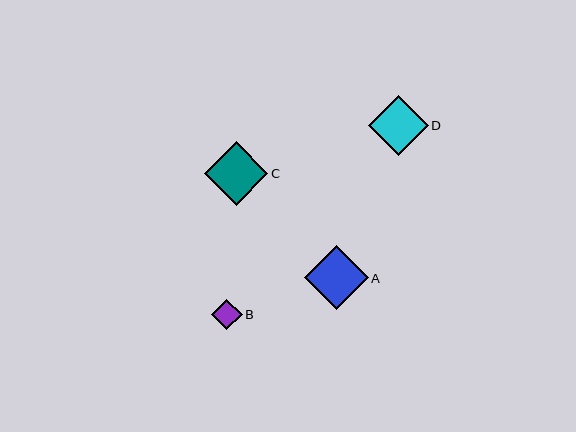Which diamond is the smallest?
Diamond B is the smallest with a size of approximately 31 pixels.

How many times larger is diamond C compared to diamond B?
Diamond C is approximately 2.1 times the size of diamond B.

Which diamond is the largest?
Diamond A is the largest with a size of approximately 64 pixels.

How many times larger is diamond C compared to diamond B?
Diamond C is approximately 2.1 times the size of diamond B.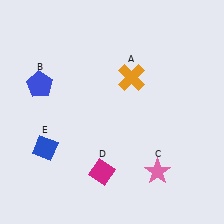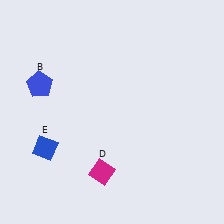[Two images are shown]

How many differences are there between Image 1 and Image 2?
There are 2 differences between the two images.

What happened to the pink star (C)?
The pink star (C) was removed in Image 2. It was in the bottom-right area of Image 1.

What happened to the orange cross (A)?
The orange cross (A) was removed in Image 2. It was in the top-right area of Image 1.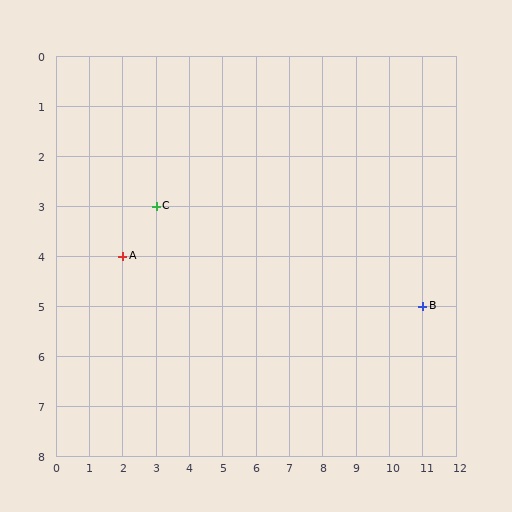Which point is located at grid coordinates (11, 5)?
Point B is at (11, 5).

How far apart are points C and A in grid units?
Points C and A are 1 column and 1 row apart (about 1.4 grid units diagonally).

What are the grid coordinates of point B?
Point B is at grid coordinates (11, 5).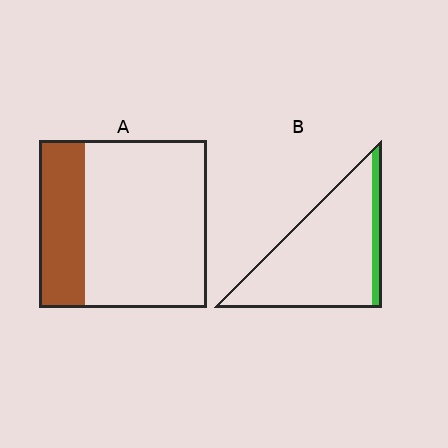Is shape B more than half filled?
No.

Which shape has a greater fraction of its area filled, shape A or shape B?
Shape A.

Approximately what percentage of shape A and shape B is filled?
A is approximately 25% and B is approximately 10%.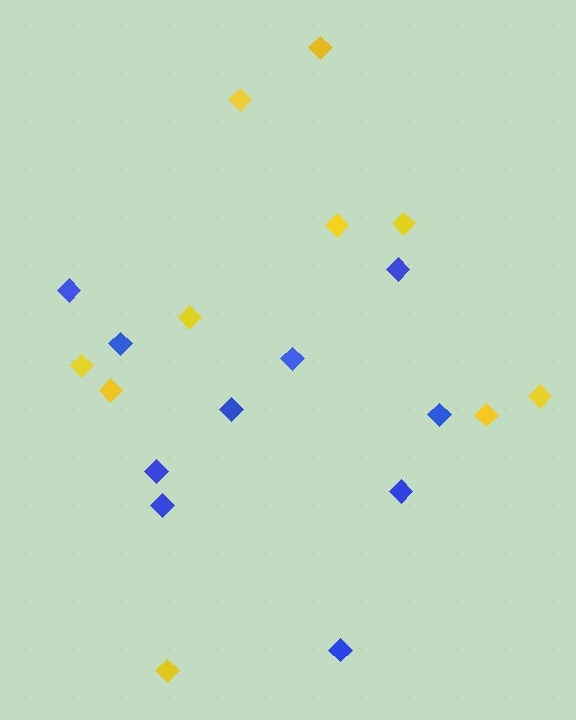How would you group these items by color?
There are 2 groups: one group of blue diamonds (10) and one group of yellow diamonds (10).